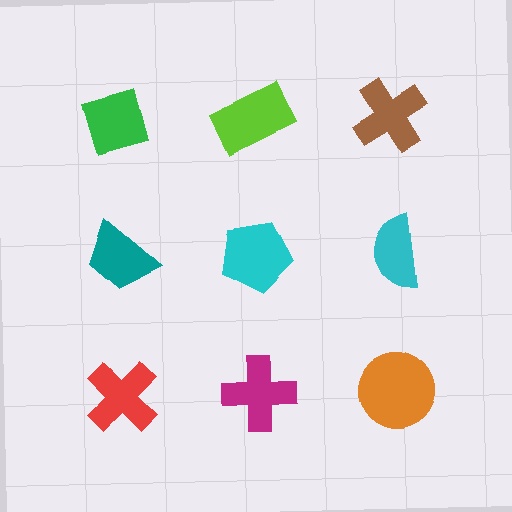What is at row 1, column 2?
A lime rectangle.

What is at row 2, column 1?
A teal trapezoid.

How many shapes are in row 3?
3 shapes.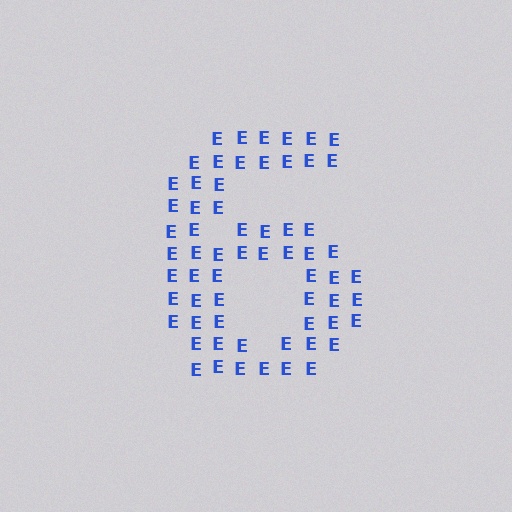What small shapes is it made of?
It is made of small letter E's.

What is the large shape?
The large shape is the digit 6.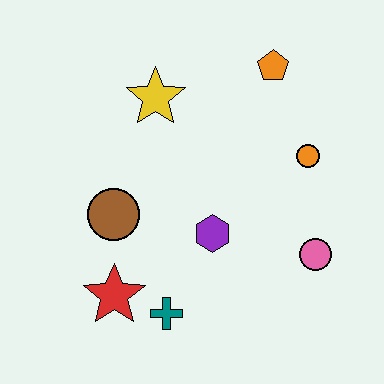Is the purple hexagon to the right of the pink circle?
No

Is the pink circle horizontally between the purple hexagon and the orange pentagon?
No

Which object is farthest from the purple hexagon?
The orange pentagon is farthest from the purple hexagon.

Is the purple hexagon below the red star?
No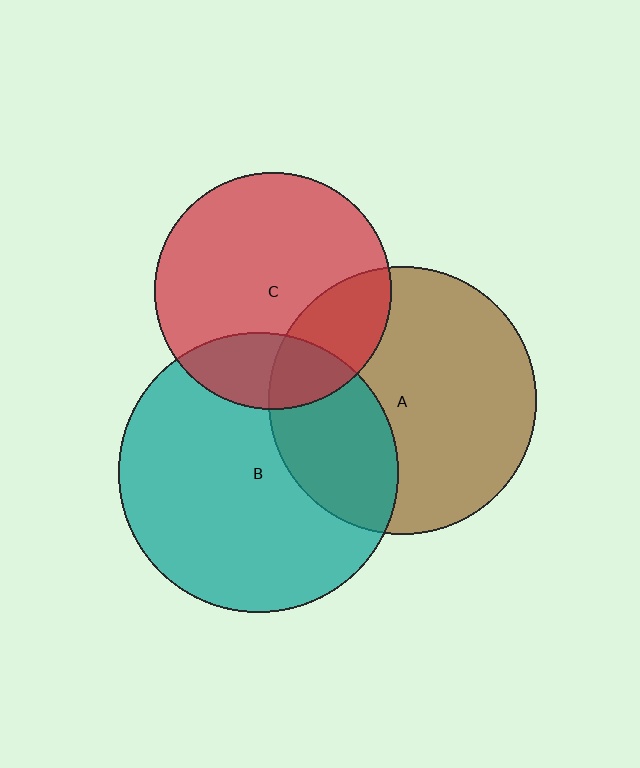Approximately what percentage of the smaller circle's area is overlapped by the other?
Approximately 20%.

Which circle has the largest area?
Circle B (teal).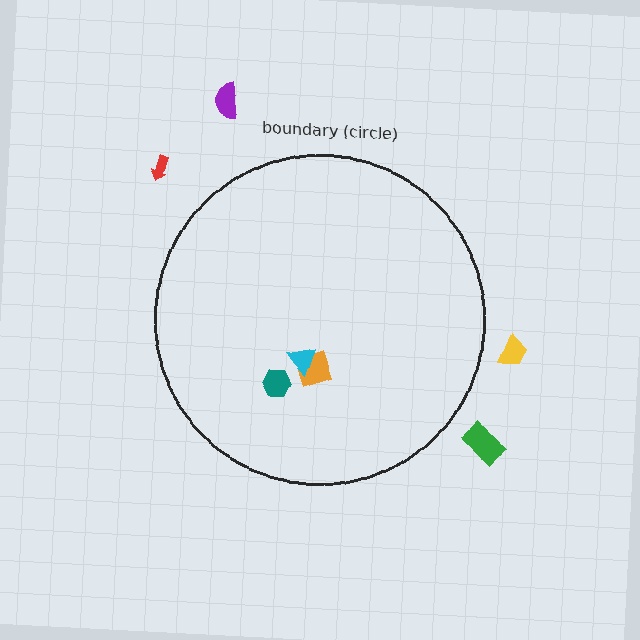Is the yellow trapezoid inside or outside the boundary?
Outside.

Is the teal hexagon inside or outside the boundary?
Inside.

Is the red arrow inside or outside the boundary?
Outside.